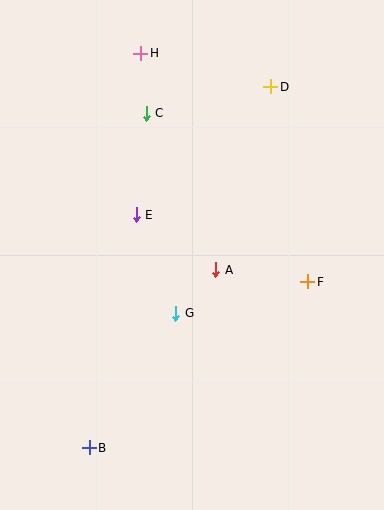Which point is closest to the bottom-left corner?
Point B is closest to the bottom-left corner.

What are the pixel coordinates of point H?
Point H is at (141, 53).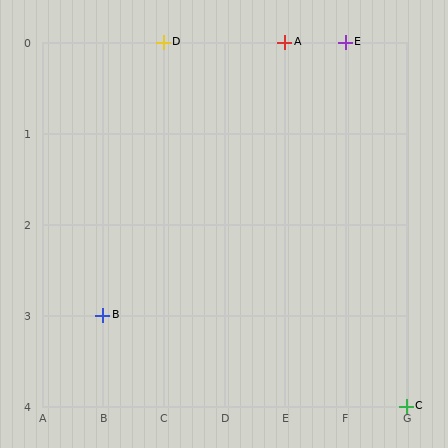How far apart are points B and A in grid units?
Points B and A are 3 columns and 3 rows apart (about 4.2 grid units diagonally).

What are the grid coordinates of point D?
Point D is at grid coordinates (C, 0).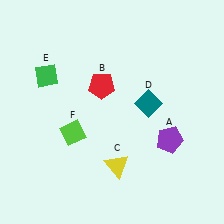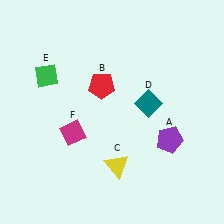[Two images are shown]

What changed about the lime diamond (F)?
In Image 1, F is lime. In Image 2, it changed to magenta.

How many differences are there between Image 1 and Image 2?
There is 1 difference between the two images.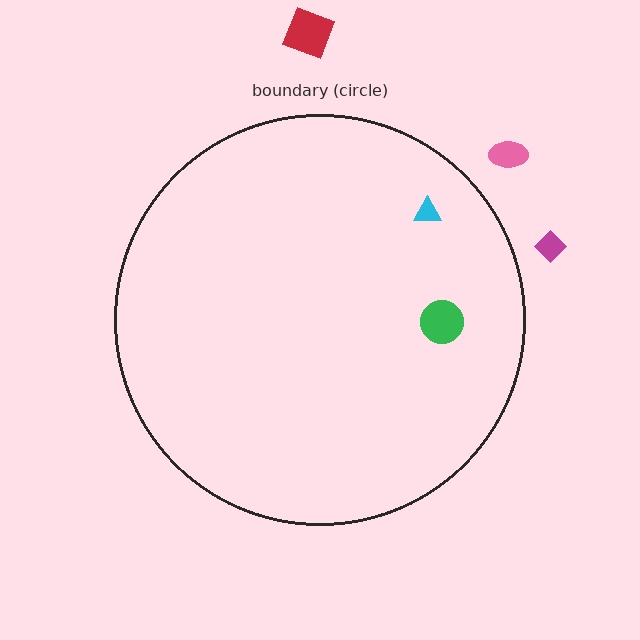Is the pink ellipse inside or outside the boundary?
Outside.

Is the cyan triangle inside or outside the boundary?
Inside.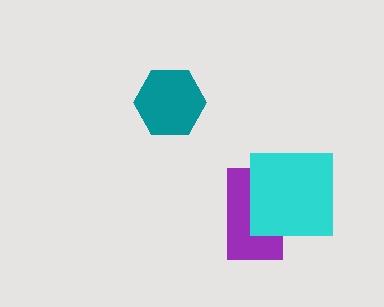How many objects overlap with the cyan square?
1 object overlaps with the cyan square.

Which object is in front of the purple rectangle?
The cyan square is in front of the purple rectangle.